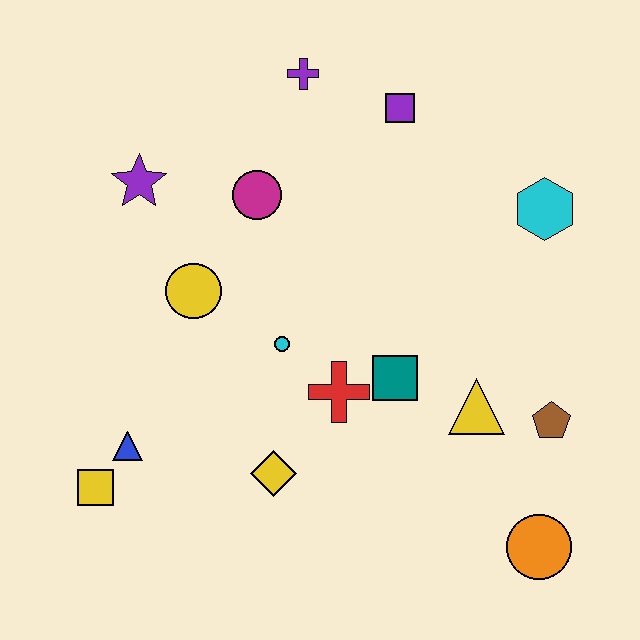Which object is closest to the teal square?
The red cross is closest to the teal square.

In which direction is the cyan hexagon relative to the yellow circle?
The cyan hexagon is to the right of the yellow circle.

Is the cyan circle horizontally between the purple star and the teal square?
Yes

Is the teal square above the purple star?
No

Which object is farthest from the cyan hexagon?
The yellow square is farthest from the cyan hexagon.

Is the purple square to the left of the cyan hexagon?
Yes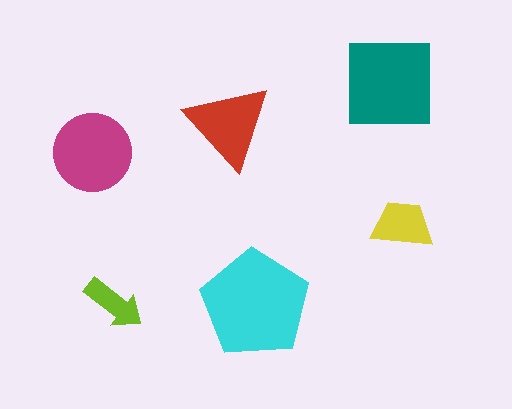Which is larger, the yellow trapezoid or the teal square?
The teal square.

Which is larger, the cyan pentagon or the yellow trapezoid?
The cyan pentagon.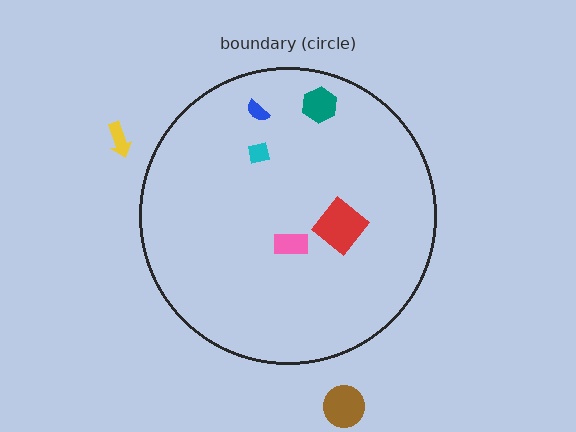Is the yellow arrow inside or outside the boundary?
Outside.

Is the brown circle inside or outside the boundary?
Outside.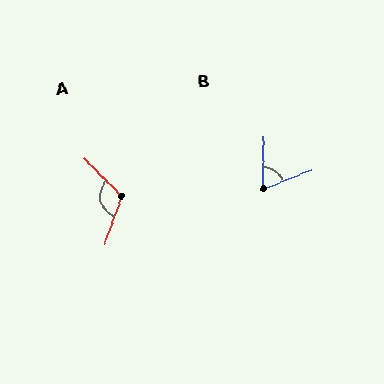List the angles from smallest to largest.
B (68°), A (116°).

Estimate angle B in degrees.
Approximately 68 degrees.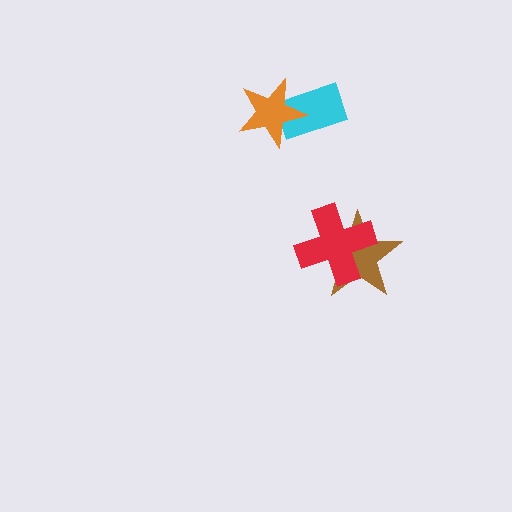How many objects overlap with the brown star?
1 object overlaps with the brown star.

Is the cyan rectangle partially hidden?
Yes, it is partially covered by another shape.